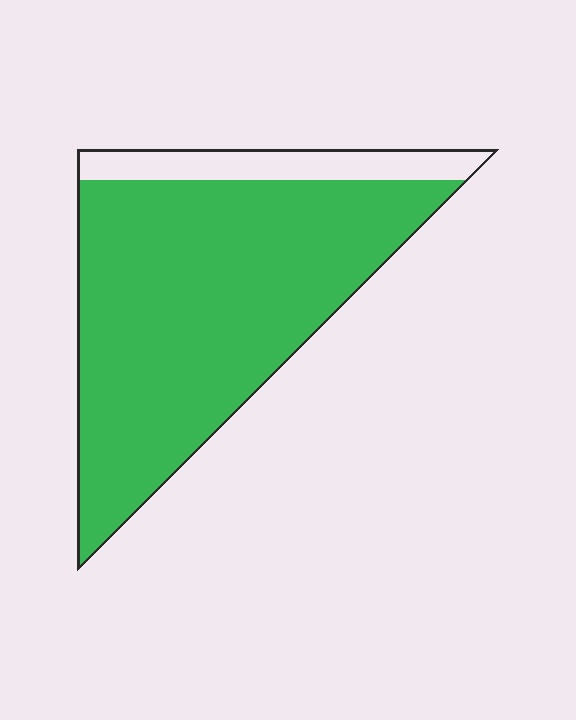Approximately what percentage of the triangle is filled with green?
Approximately 85%.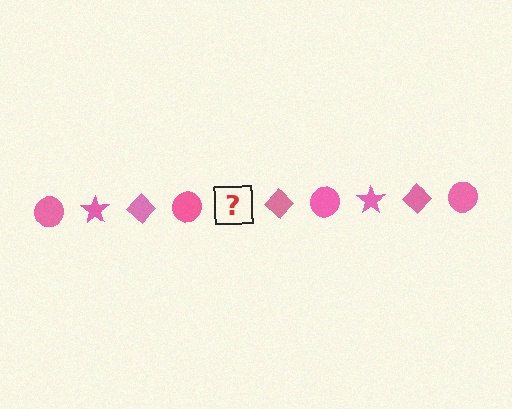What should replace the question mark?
The question mark should be replaced with a pink star.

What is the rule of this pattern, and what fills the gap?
The rule is that the pattern cycles through circle, star, diamond shapes in pink. The gap should be filled with a pink star.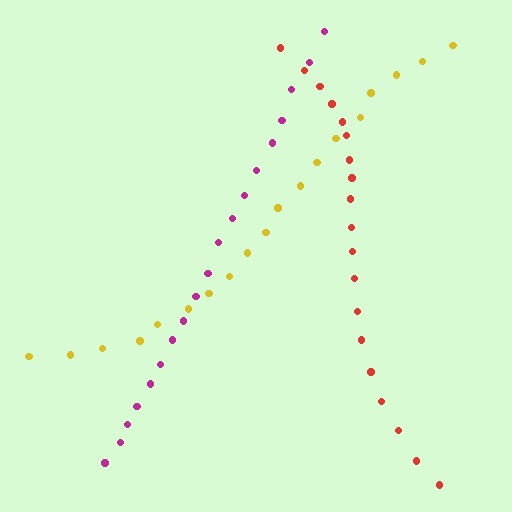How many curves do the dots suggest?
There are 3 distinct paths.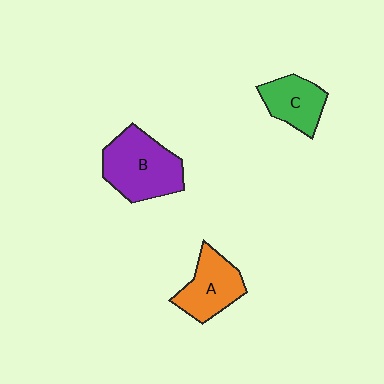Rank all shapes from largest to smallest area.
From largest to smallest: B (purple), A (orange), C (green).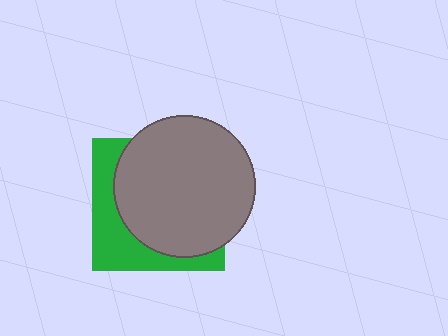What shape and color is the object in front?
The object in front is a gray circle.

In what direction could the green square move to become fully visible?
The green square could move toward the lower-left. That would shift it out from behind the gray circle entirely.